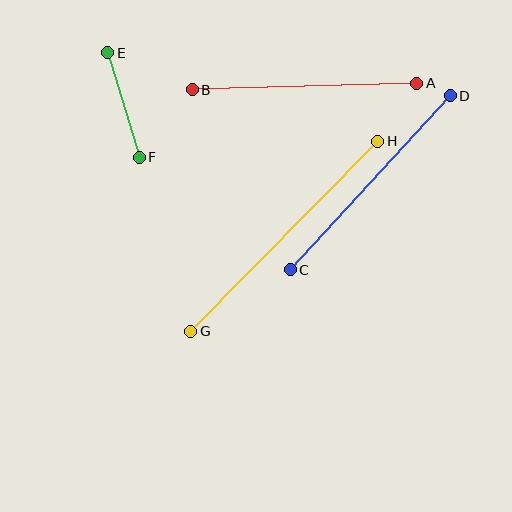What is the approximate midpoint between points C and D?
The midpoint is at approximately (370, 183) pixels.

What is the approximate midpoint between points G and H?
The midpoint is at approximately (284, 236) pixels.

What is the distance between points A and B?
The distance is approximately 225 pixels.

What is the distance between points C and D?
The distance is approximately 236 pixels.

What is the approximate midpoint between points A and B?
The midpoint is at approximately (304, 86) pixels.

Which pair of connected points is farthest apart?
Points G and H are farthest apart.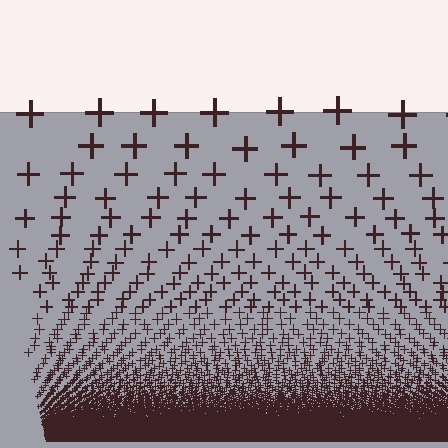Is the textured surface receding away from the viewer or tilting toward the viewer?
The surface appears to tilt toward the viewer. Texture elements get larger and sparser toward the top.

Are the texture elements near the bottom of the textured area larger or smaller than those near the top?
Smaller. The gradient is inverted — elements near the bottom are smaller and denser.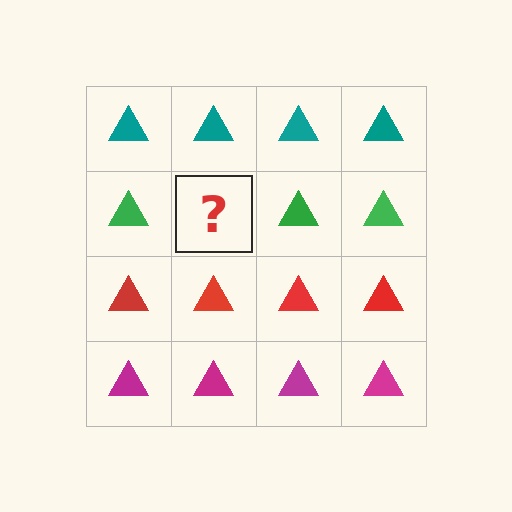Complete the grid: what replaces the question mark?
The question mark should be replaced with a green triangle.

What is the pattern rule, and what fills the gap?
The rule is that each row has a consistent color. The gap should be filled with a green triangle.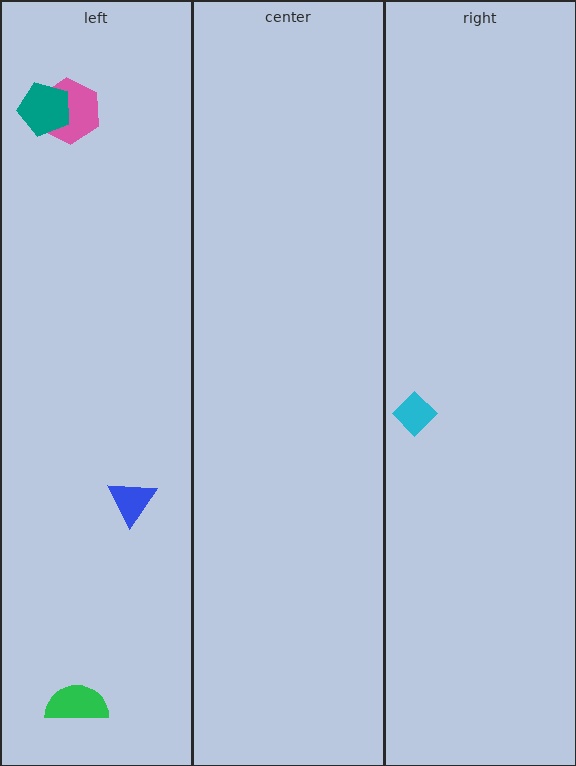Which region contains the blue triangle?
The left region.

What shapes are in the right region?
The cyan diamond.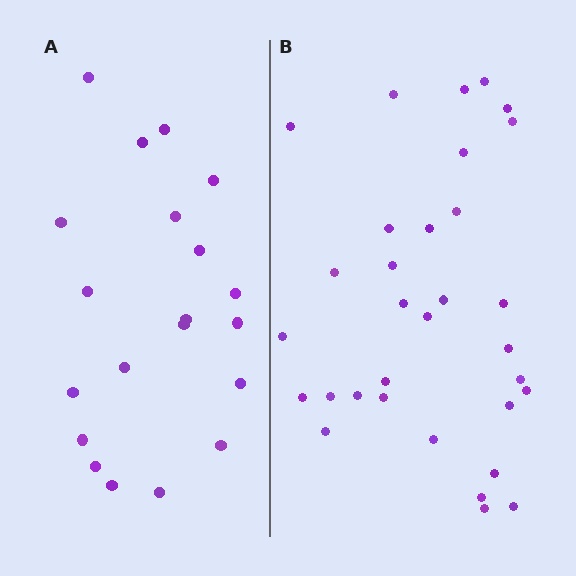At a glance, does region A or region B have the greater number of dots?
Region B (the right region) has more dots.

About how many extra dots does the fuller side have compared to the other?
Region B has roughly 12 or so more dots than region A.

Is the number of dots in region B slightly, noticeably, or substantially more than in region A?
Region B has substantially more. The ratio is roughly 1.6 to 1.